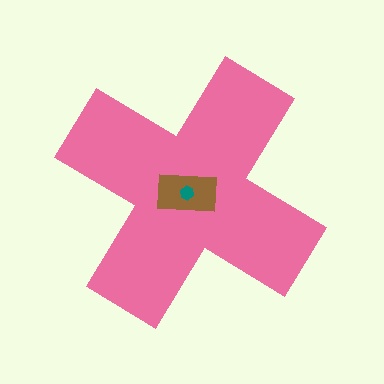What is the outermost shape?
The pink cross.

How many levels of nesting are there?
3.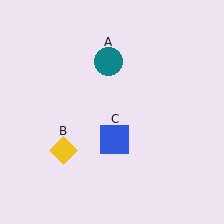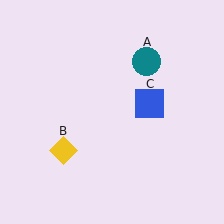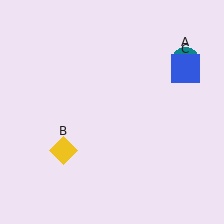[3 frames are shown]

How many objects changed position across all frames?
2 objects changed position: teal circle (object A), blue square (object C).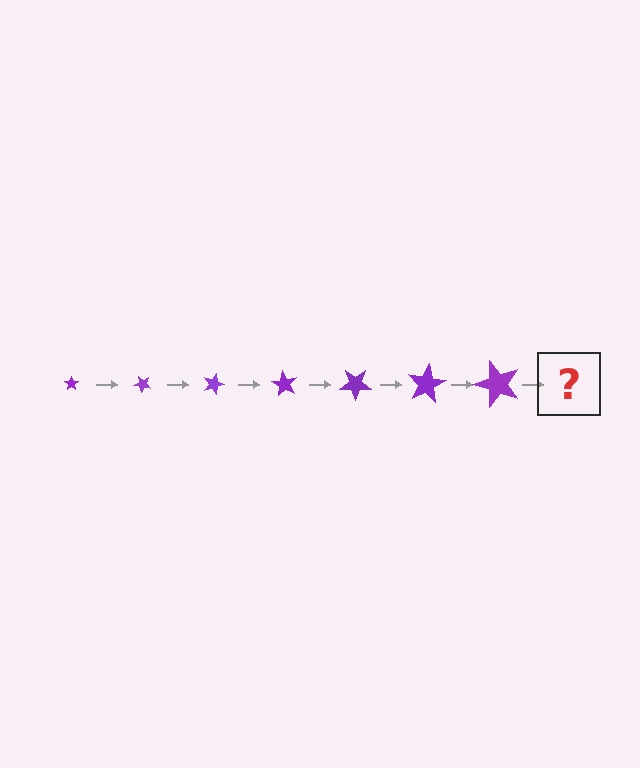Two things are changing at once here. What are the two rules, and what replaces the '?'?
The two rules are that the star grows larger each step and it rotates 45 degrees each step. The '?' should be a star, larger than the previous one and rotated 315 degrees from the start.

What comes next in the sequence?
The next element should be a star, larger than the previous one and rotated 315 degrees from the start.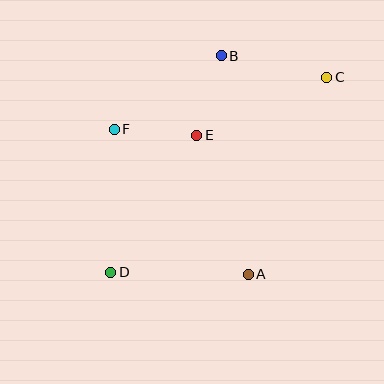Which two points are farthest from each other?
Points C and D are farthest from each other.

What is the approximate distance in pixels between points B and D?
The distance between B and D is approximately 243 pixels.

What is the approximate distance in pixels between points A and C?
The distance between A and C is approximately 212 pixels.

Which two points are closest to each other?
Points E and F are closest to each other.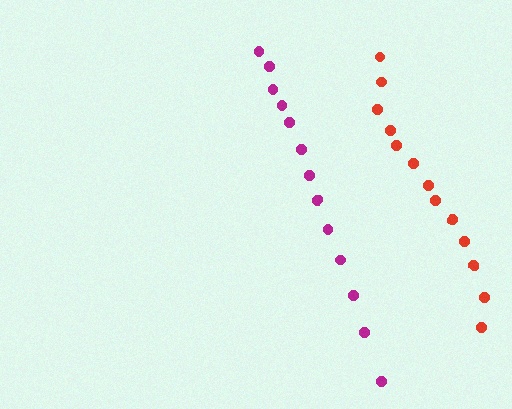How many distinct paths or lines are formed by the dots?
There are 2 distinct paths.